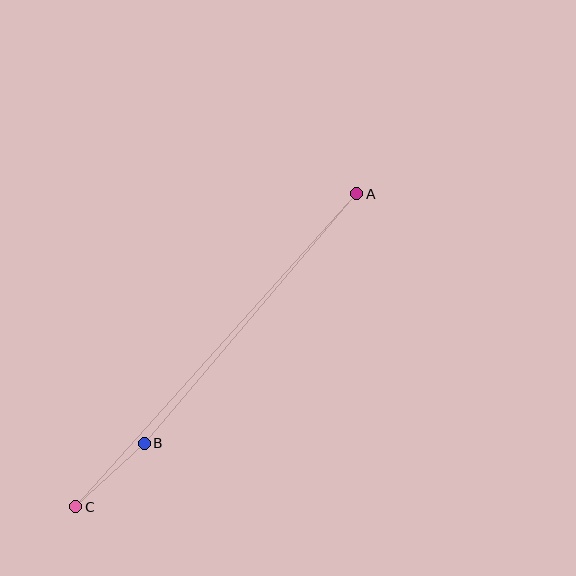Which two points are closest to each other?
Points B and C are closest to each other.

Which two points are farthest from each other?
Points A and C are farthest from each other.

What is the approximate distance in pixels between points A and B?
The distance between A and B is approximately 327 pixels.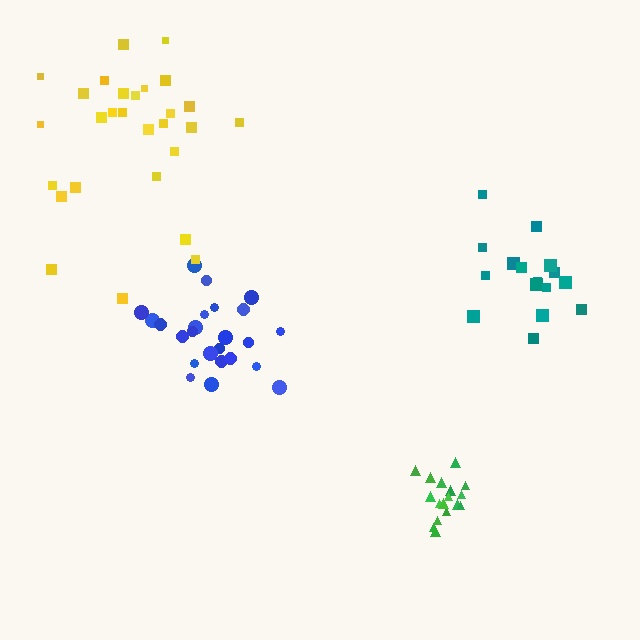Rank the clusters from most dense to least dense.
green, blue, teal, yellow.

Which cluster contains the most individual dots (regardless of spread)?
Yellow (29).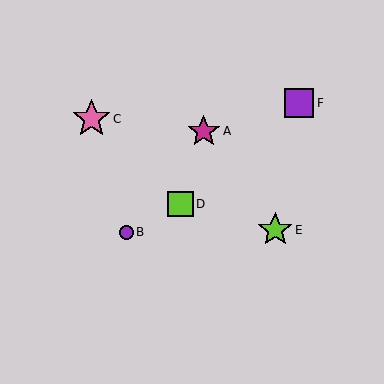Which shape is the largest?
The pink star (labeled C) is the largest.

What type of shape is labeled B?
Shape B is a purple circle.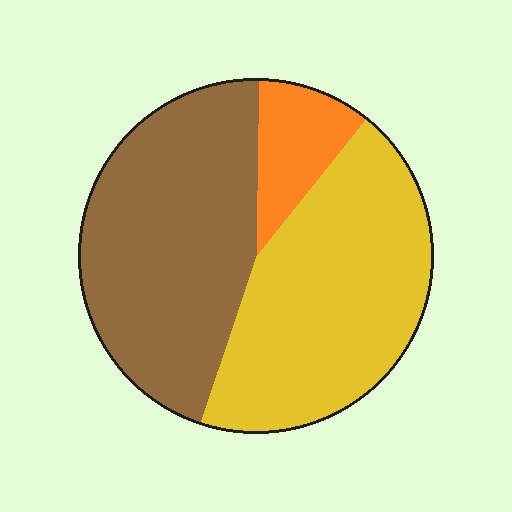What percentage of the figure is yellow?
Yellow takes up between a third and a half of the figure.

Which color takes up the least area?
Orange, at roughly 10%.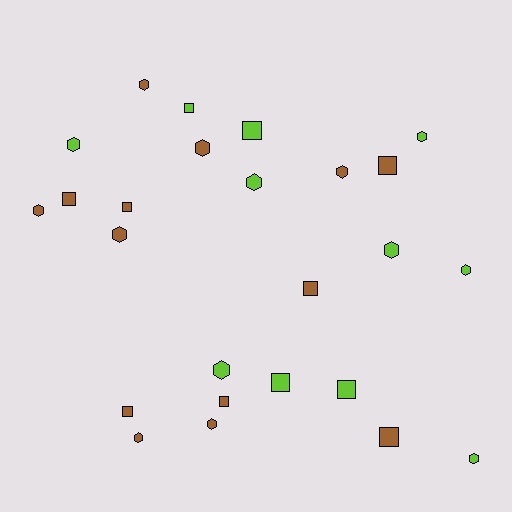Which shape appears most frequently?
Hexagon, with 14 objects.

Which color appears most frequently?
Brown, with 14 objects.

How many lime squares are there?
There are 4 lime squares.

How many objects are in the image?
There are 25 objects.